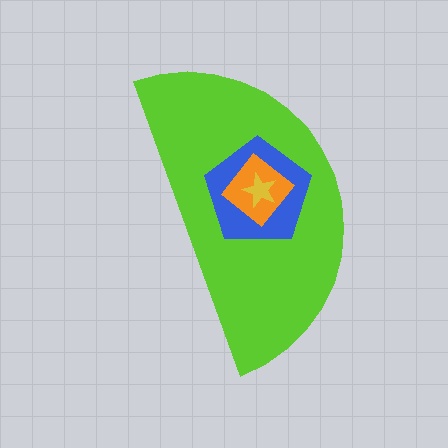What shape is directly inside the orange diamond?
The yellow star.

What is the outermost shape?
The lime semicircle.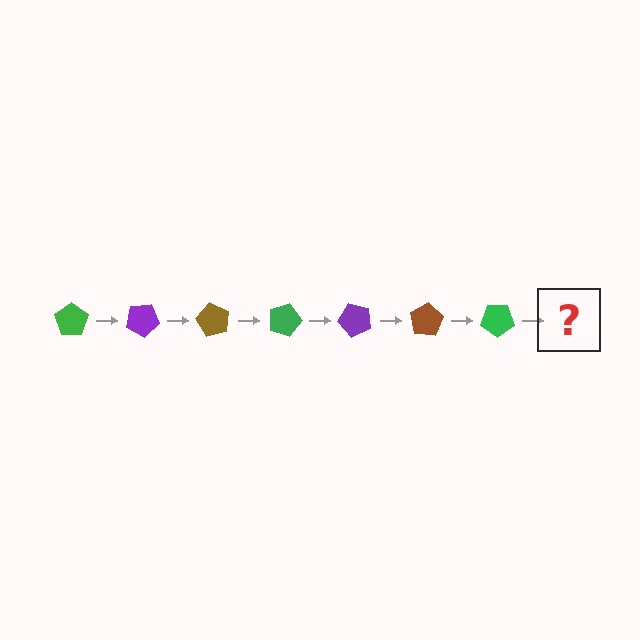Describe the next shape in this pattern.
It should be a purple pentagon, rotated 210 degrees from the start.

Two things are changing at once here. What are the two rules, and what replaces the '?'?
The two rules are that it rotates 30 degrees each step and the color cycles through green, purple, and brown. The '?' should be a purple pentagon, rotated 210 degrees from the start.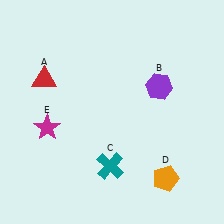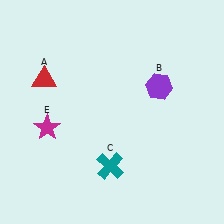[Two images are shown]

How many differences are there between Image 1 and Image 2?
There is 1 difference between the two images.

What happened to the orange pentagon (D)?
The orange pentagon (D) was removed in Image 2. It was in the bottom-right area of Image 1.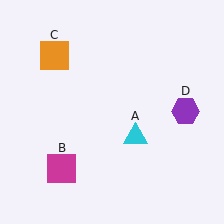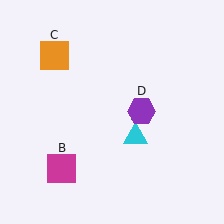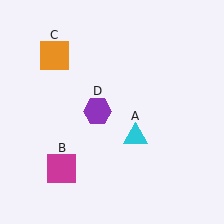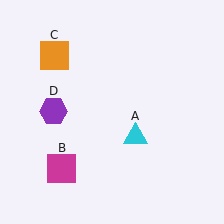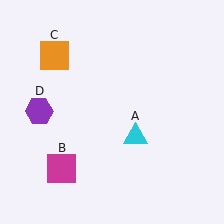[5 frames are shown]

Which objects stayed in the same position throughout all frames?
Cyan triangle (object A) and magenta square (object B) and orange square (object C) remained stationary.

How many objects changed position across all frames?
1 object changed position: purple hexagon (object D).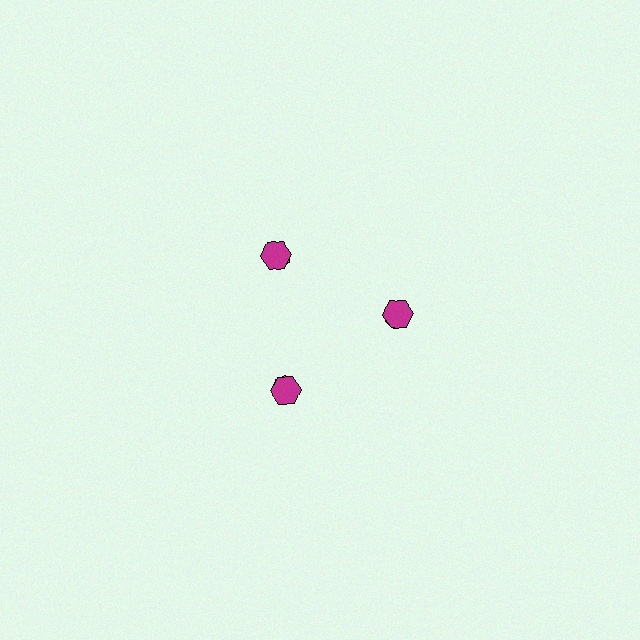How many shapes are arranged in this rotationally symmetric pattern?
There are 6 shapes, arranged in 3 groups of 2.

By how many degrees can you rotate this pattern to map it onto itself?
The pattern maps onto itself every 120 degrees of rotation.